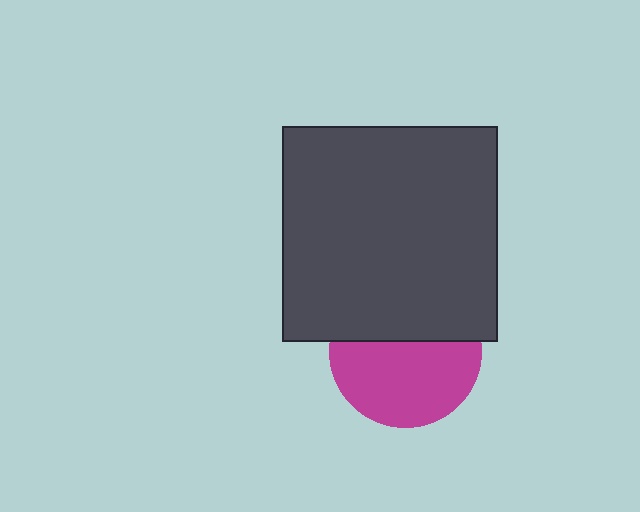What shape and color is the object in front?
The object in front is a dark gray square.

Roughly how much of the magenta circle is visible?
About half of it is visible (roughly 58%).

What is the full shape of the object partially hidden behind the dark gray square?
The partially hidden object is a magenta circle.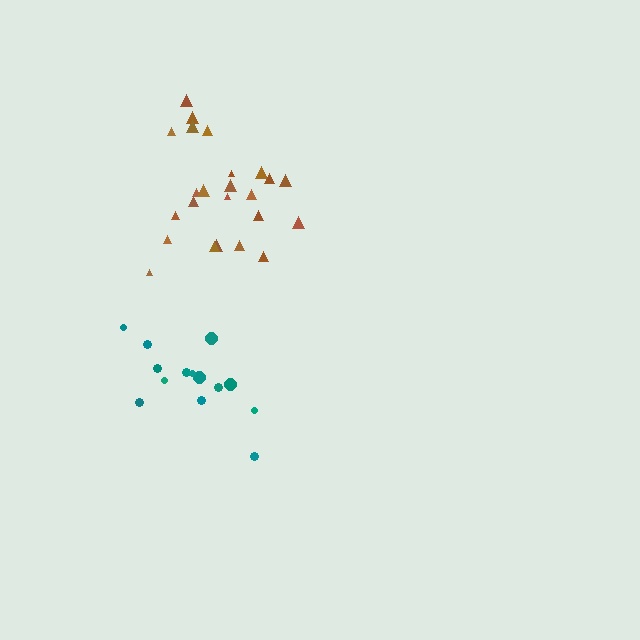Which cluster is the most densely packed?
Teal.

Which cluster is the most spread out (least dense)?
Brown.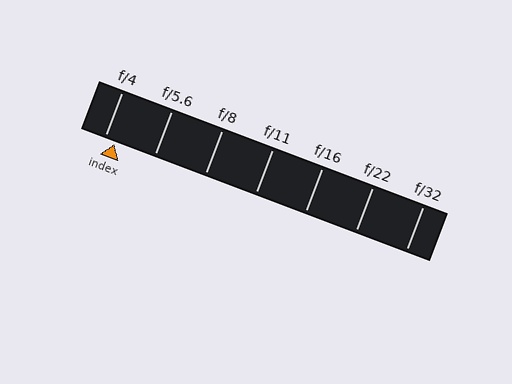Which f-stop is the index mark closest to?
The index mark is closest to f/4.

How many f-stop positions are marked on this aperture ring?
There are 7 f-stop positions marked.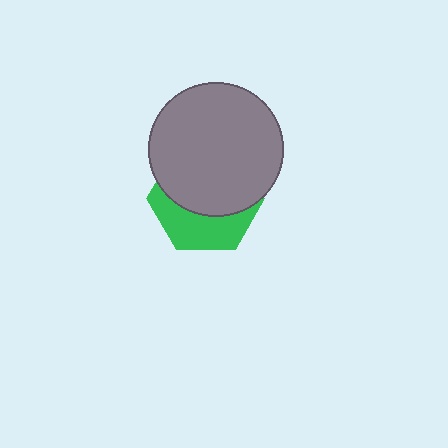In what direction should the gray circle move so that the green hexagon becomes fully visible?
The gray circle should move up. That is the shortest direction to clear the overlap and leave the green hexagon fully visible.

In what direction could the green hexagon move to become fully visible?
The green hexagon could move down. That would shift it out from behind the gray circle entirely.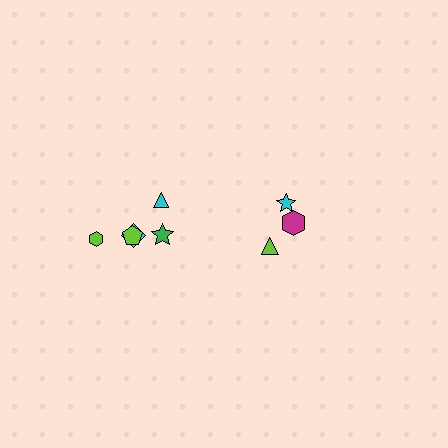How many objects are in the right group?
There are 3 objects.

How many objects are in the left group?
There are 5 objects.